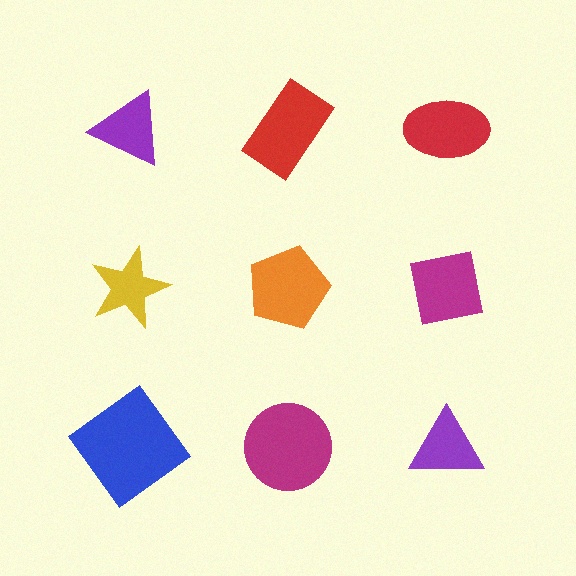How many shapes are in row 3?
3 shapes.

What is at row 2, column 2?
An orange pentagon.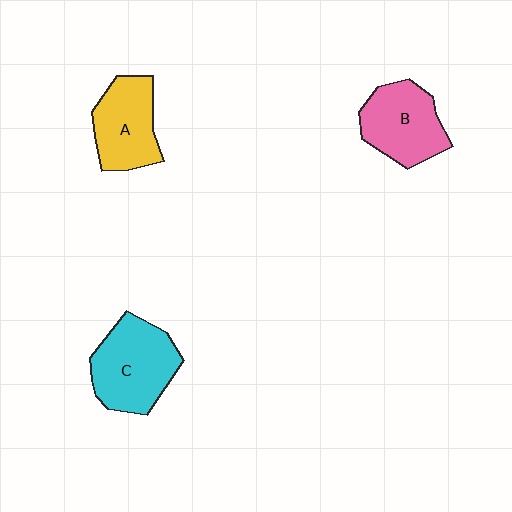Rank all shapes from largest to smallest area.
From largest to smallest: C (cyan), B (pink), A (yellow).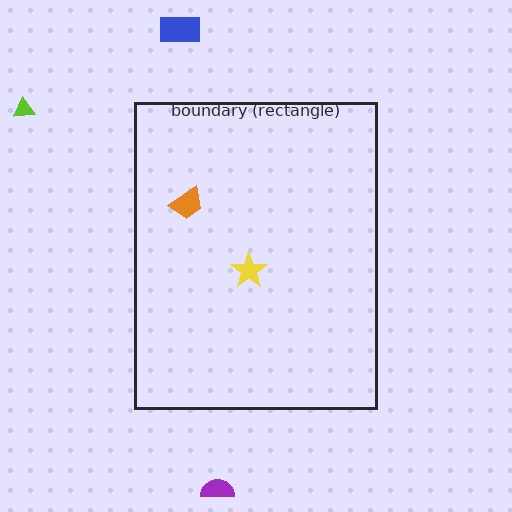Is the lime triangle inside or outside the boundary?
Outside.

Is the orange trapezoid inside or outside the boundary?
Inside.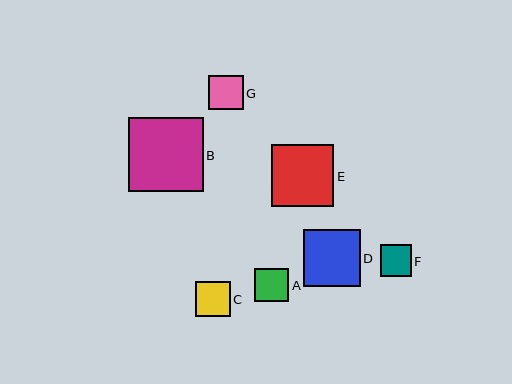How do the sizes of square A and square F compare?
Square A and square F are approximately the same size.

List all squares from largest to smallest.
From largest to smallest: B, E, D, C, G, A, F.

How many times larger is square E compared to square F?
Square E is approximately 2.0 times the size of square F.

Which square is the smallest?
Square F is the smallest with a size of approximately 31 pixels.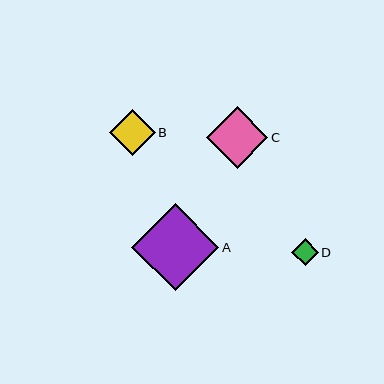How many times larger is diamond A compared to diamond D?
Diamond A is approximately 3.3 times the size of diamond D.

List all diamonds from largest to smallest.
From largest to smallest: A, C, B, D.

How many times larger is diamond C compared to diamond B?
Diamond C is approximately 1.4 times the size of diamond B.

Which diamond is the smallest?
Diamond D is the smallest with a size of approximately 27 pixels.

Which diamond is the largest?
Diamond A is the largest with a size of approximately 87 pixels.